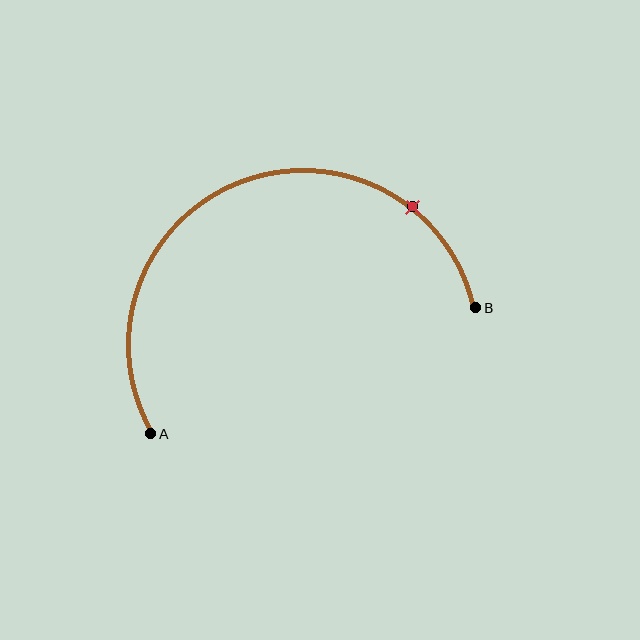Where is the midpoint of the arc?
The arc midpoint is the point on the curve farthest from the straight line joining A and B. It sits above that line.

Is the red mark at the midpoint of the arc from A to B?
No. The red mark lies on the arc but is closer to endpoint B. The arc midpoint would be at the point on the curve equidistant along the arc from both A and B.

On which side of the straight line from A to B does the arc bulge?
The arc bulges above the straight line connecting A and B.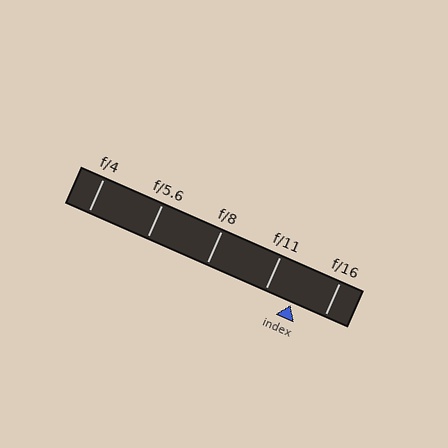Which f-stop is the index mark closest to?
The index mark is closest to f/11.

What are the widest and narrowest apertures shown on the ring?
The widest aperture shown is f/4 and the narrowest is f/16.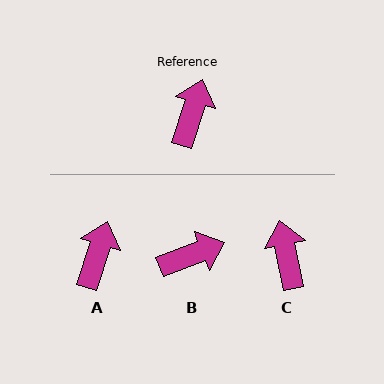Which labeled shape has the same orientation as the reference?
A.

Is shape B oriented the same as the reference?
No, it is off by about 51 degrees.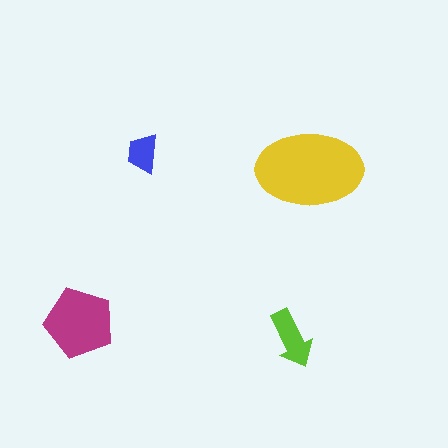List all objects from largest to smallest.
The yellow ellipse, the magenta pentagon, the lime arrow, the blue trapezoid.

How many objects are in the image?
There are 4 objects in the image.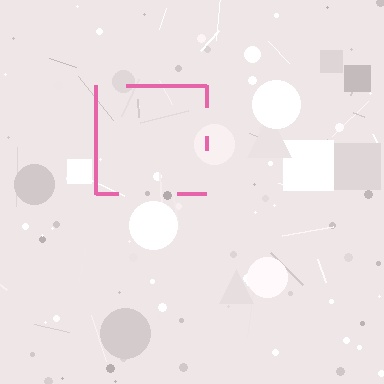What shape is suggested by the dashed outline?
The dashed outline suggests a square.